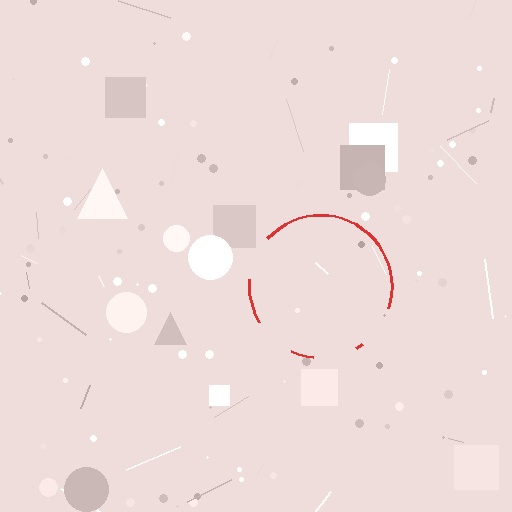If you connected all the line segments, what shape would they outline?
They would outline a circle.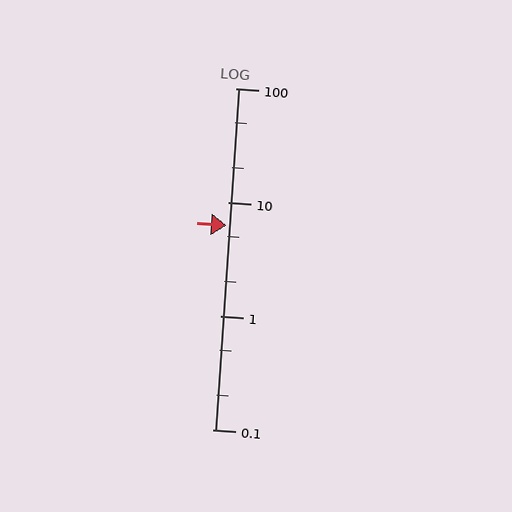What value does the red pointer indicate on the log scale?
The pointer indicates approximately 6.2.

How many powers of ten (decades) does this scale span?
The scale spans 3 decades, from 0.1 to 100.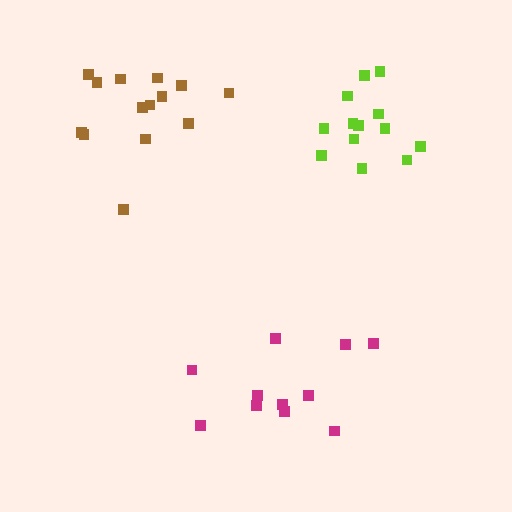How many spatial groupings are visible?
There are 3 spatial groupings.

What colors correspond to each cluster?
The clusters are colored: magenta, lime, brown.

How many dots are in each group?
Group 1: 11 dots, Group 2: 13 dots, Group 3: 14 dots (38 total).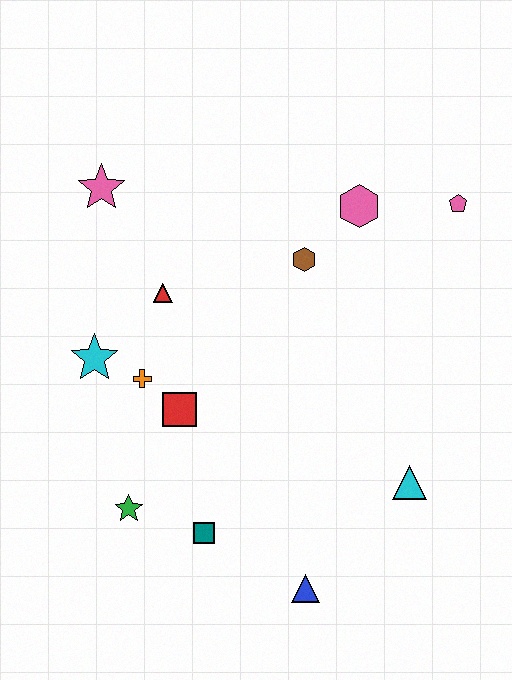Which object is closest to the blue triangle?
The teal square is closest to the blue triangle.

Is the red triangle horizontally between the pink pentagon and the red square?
No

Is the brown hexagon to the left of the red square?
No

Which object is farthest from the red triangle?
The blue triangle is farthest from the red triangle.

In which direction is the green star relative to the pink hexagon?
The green star is below the pink hexagon.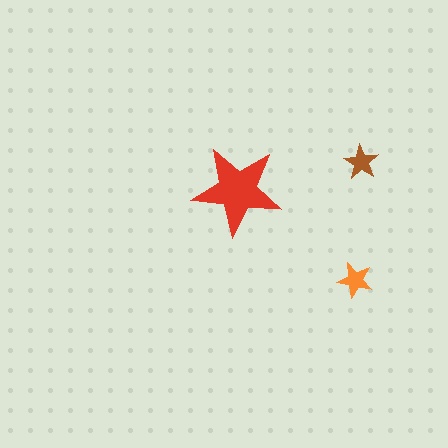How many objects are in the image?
There are 3 objects in the image.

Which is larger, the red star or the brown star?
The red one.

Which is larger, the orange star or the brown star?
The orange one.